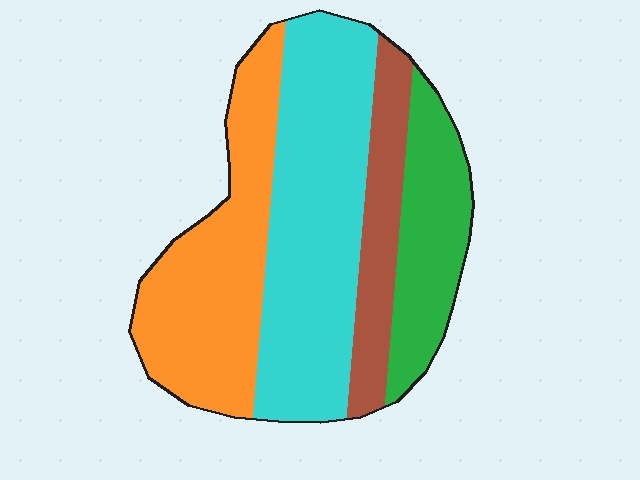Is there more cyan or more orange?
Cyan.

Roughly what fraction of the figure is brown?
Brown covers roughly 15% of the figure.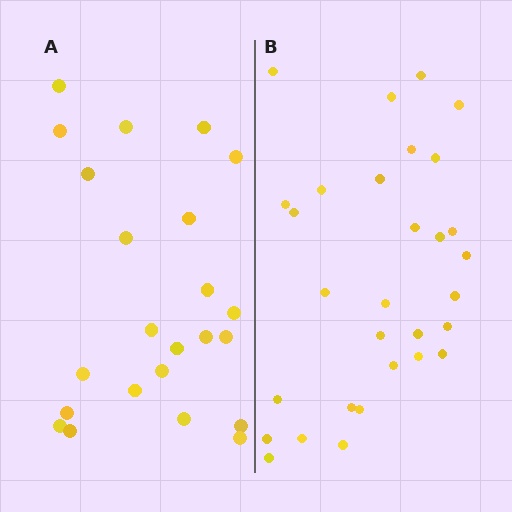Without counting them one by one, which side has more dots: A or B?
Region B (the right region) has more dots.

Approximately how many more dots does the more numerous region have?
Region B has roughly 8 or so more dots than region A.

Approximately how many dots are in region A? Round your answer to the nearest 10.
About 20 dots. (The exact count is 23, which rounds to 20.)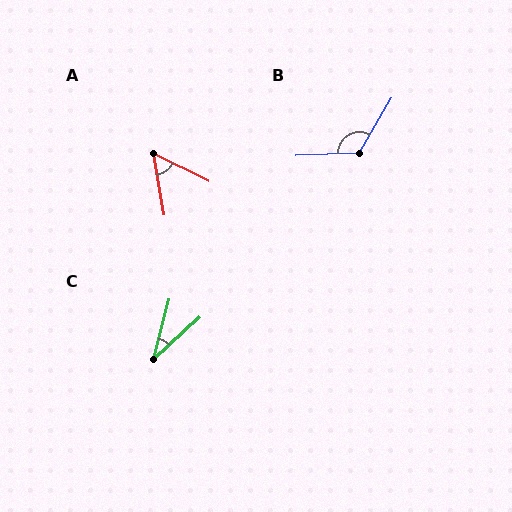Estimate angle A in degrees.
Approximately 54 degrees.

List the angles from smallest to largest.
C (33°), A (54°), B (123°).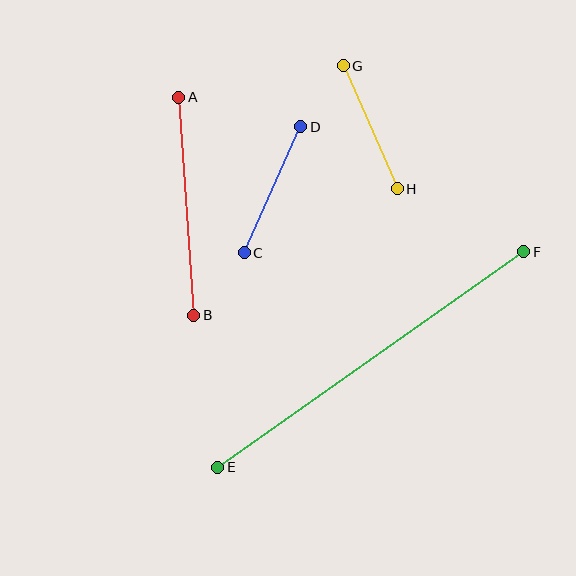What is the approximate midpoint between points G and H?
The midpoint is at approximately (370, 127) pixels.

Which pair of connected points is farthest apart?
Points E and F are farthest apart.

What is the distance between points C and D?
The distance is approximately 138 pixels.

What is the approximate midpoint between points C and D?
The midpoint is at approximately (273, 190) pixels.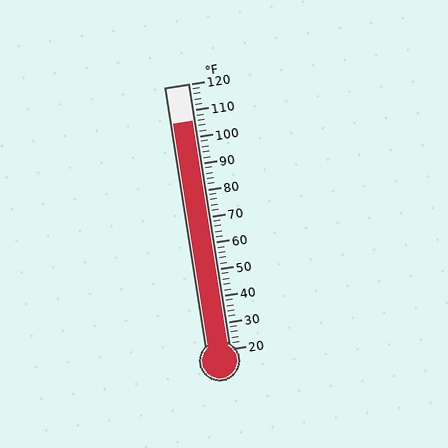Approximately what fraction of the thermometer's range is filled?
The thermometer is filled to approximately 85% of its range.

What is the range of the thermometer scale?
The thermometer scale ranges from 20°F to 120°F.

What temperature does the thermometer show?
The thermometer shows approximately 106°F.